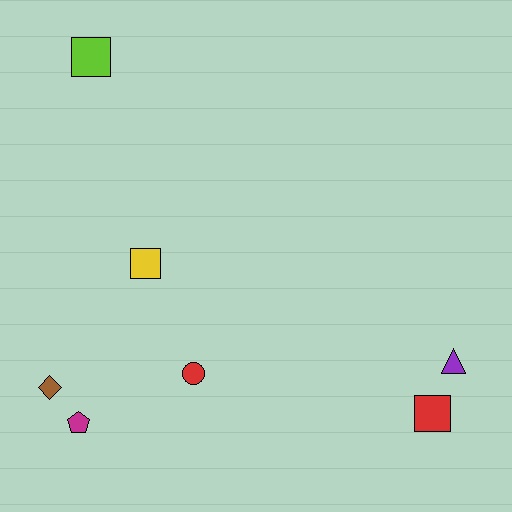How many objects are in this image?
There are 7 objects.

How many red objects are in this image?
There are 2 red objects.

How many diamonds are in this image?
There is 1 diamond.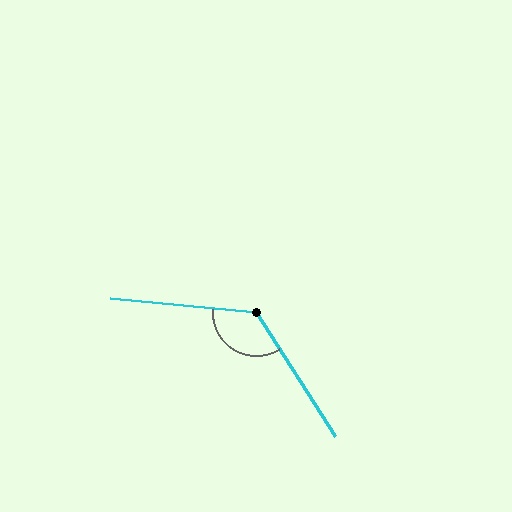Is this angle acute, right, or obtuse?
It is obtuse.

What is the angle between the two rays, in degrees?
Approximately 128 degrees.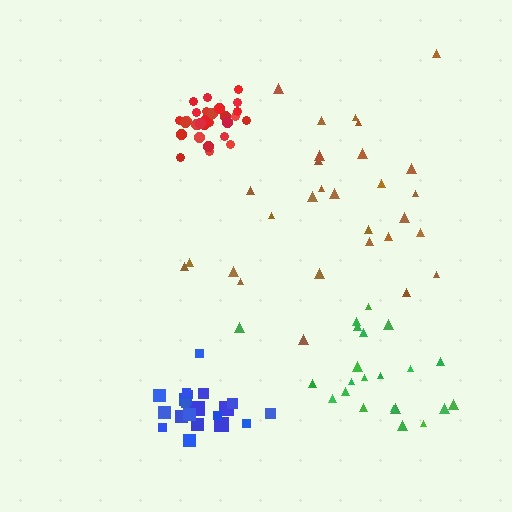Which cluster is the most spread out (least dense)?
Brown.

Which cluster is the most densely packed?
Red.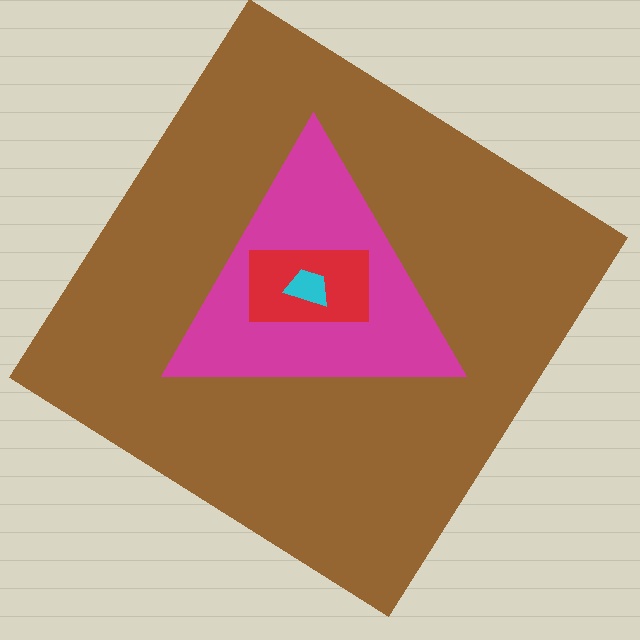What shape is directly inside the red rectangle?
The cyan trapezoid.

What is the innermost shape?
The cyan trapezoid.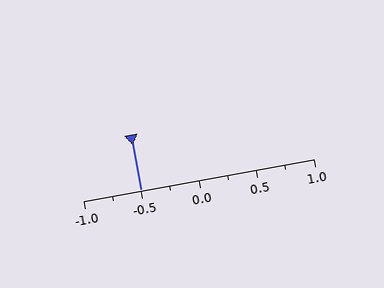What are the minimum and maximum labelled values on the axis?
The axis runs from -1.0 to 1.0.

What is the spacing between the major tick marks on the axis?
The major ticks are spaced 0.5 apart.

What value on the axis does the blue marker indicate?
The marker indicates approximately -0.5.